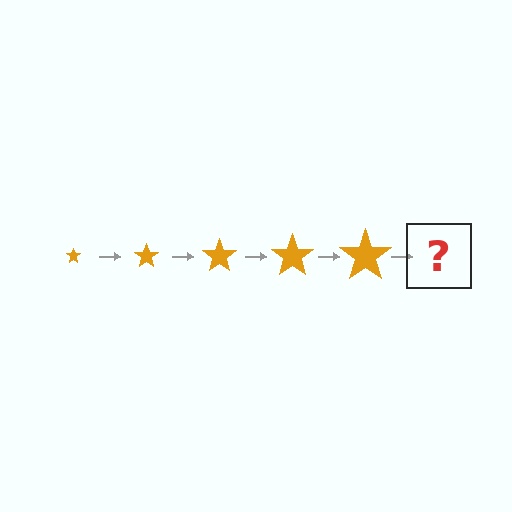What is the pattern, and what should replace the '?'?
The pattern is that the star gets progressively larger each step. The '?' should be an orange star, larger than the previous one.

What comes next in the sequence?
The next element should be an orange star, larger than the previous one.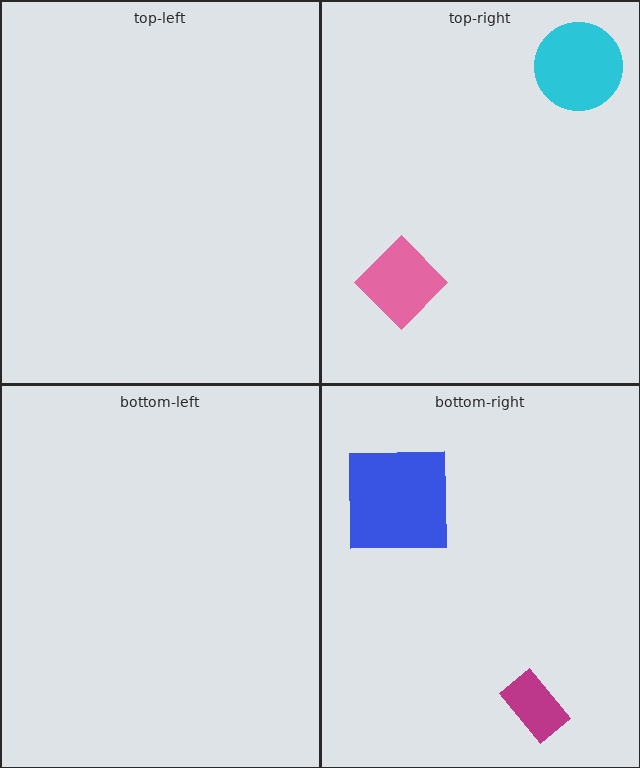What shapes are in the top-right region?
The cyan circle, the pink diamond.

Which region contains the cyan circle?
The top-right region.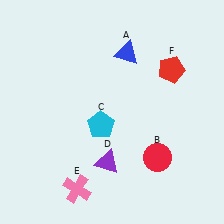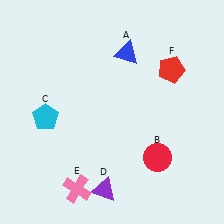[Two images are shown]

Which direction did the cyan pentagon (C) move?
The cyan pentagon (C) moved left.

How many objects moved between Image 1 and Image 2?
2 objects moved between the two images.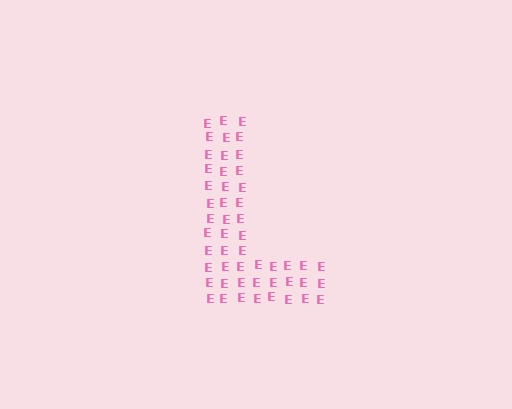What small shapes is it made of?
It is made of small letter E's.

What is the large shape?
The large shape is the letter L.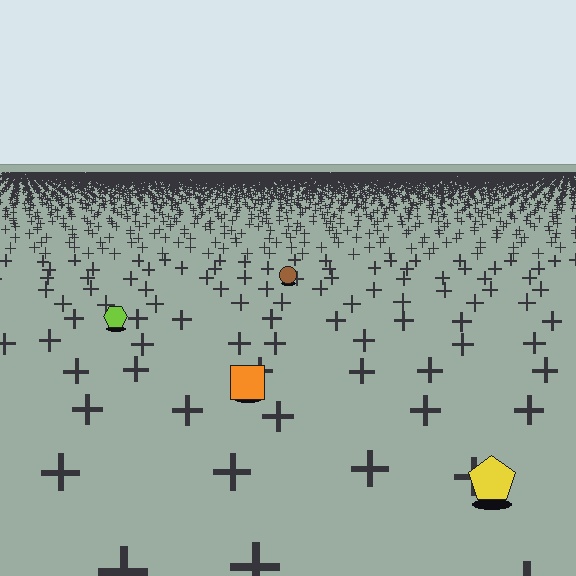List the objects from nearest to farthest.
From nearest to farthest: the yellow pentagon, the orange square, the lime hexagon, the brown circle.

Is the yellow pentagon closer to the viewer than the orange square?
Yes. The yellow pentagon is closer — you can tell from the texture gradient: the ground texture is coarser near it.